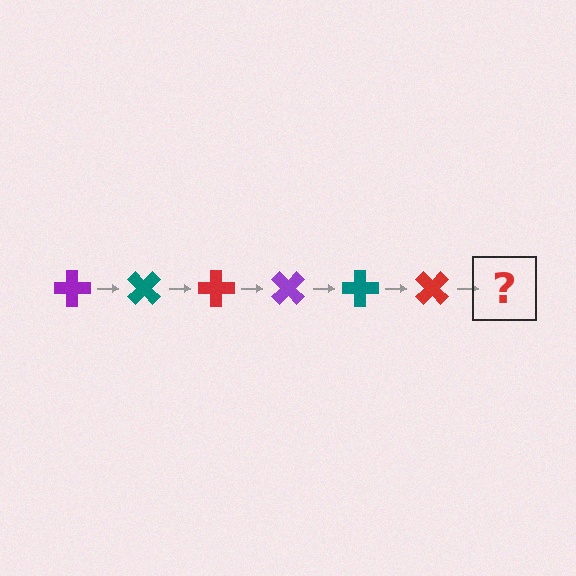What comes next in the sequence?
The next element should be a purple cross, rotated 270 degrees from the start.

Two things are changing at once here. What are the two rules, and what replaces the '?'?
The two rules are that it rotates 45 degrees each step and the color cycles through purple, teal, and red. The '?' should be a purple cross, rotated 270 degrees from the start.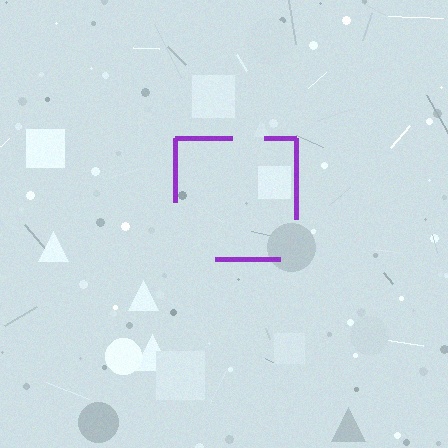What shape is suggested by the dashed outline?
The dashed outline suggests a square.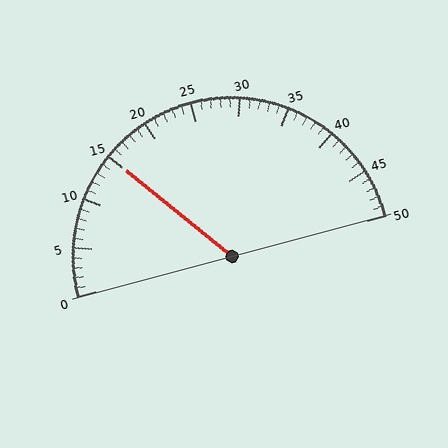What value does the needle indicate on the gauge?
The needle indicates approximately 15.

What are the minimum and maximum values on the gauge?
The gauge ranges from 0 to 50.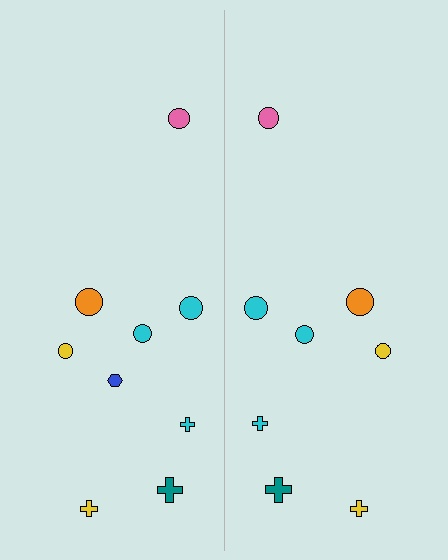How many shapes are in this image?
There are 17 shapes in this image.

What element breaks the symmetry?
A blue hexagon is missing from the right side.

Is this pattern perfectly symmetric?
No, the pattern is not perfectly symmetric. A blue hexagon is missing from the right side.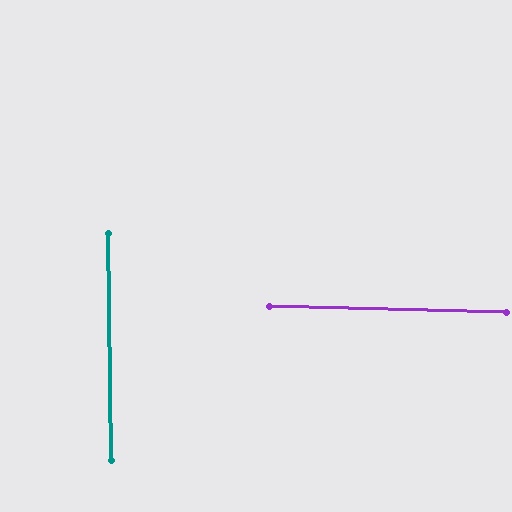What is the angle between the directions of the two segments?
Approximately 88 degrees.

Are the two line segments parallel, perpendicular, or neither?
Perpendicular — they meet at approximately 88°.